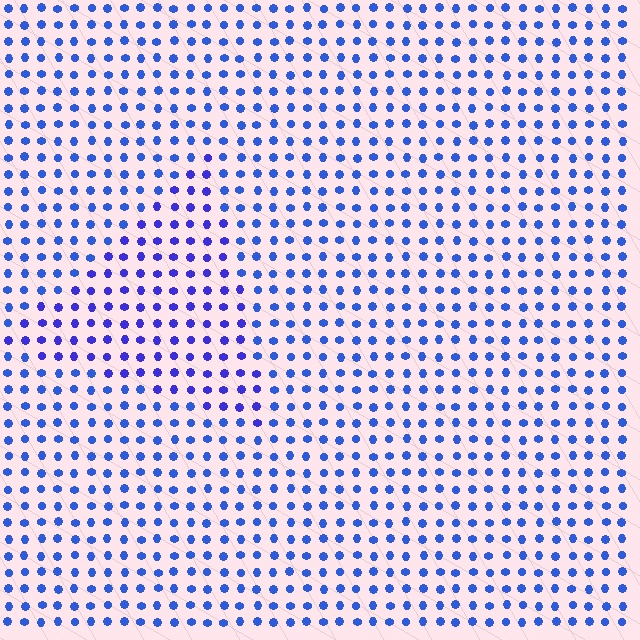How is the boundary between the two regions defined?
The boundary is defined purely by a slight shift in hue (about 21 degrees). Spacing, size, and orientation are identical on both sides.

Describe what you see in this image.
The image is filled with small blue elements in a uniform arrangement. A triangle-shaped region is visible where the elements are tinted to a slightly different hue, forming a subtle color boundary.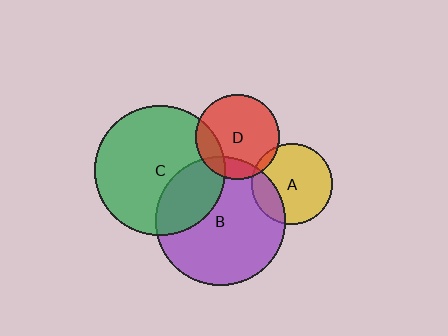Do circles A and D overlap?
Yes.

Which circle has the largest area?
Circle C (green).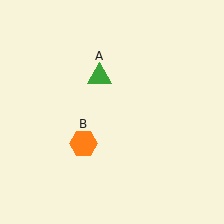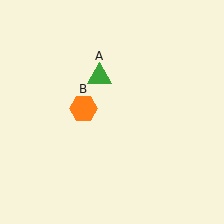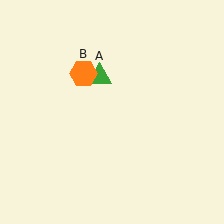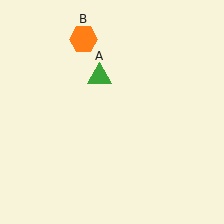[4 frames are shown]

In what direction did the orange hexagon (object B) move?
The orange hexagon (object B) moved up.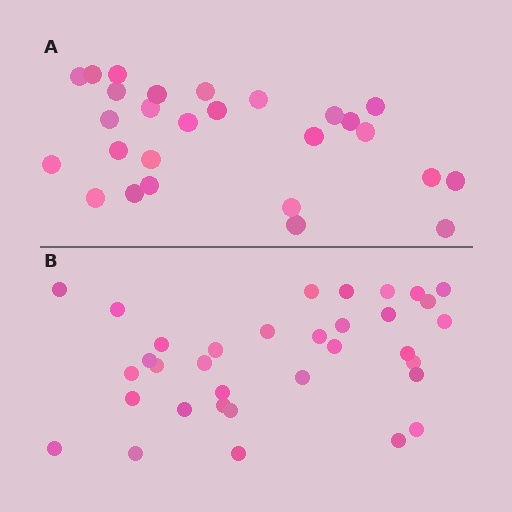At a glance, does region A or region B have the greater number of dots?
Region B (the bottom region) has more dots.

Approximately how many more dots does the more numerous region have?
Region B has roughly 8 or so more dots than region A.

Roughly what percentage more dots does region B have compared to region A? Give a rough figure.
About 25% more.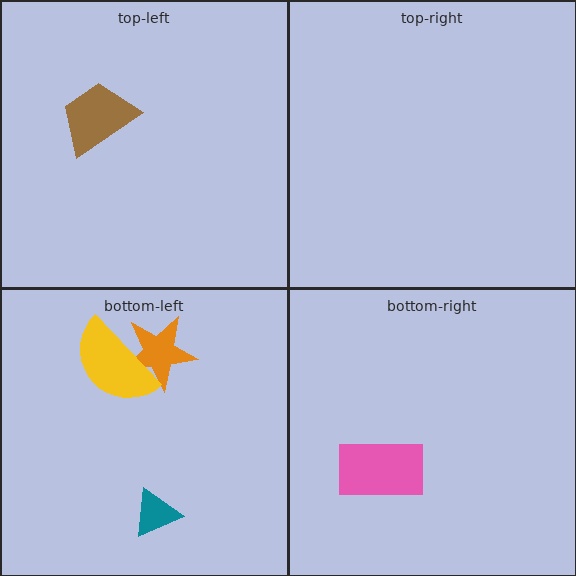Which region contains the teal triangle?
The bottom-left region.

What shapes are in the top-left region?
The brown trapezoid.